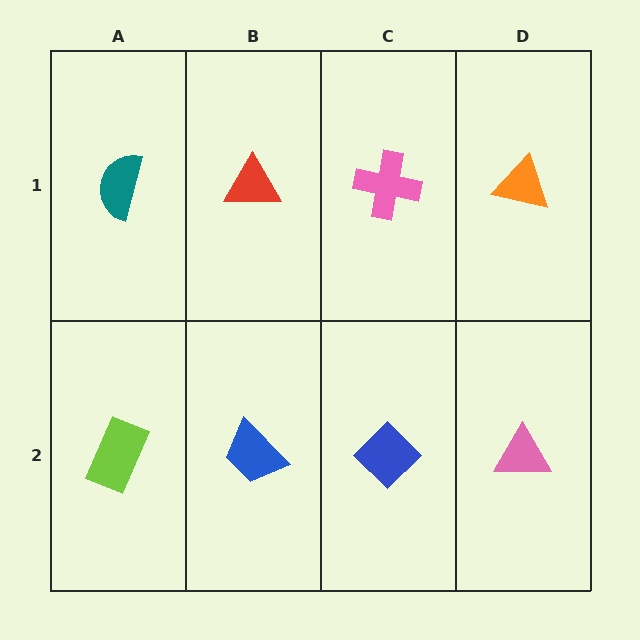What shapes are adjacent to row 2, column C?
A pink cross (row 1, column C), a blue trapezoid (row 2, column B), a pink triangle (row 2, column D).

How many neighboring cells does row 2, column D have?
2.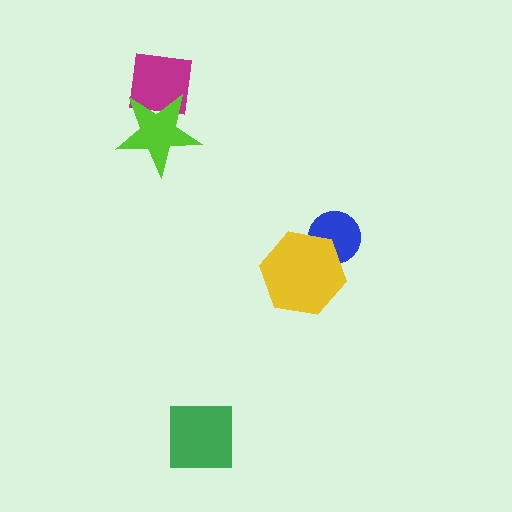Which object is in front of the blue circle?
The yellow hexagon is in front of the blue circle.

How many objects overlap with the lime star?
1 object overlaps with the lime star.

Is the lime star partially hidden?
No, no other shape covers it.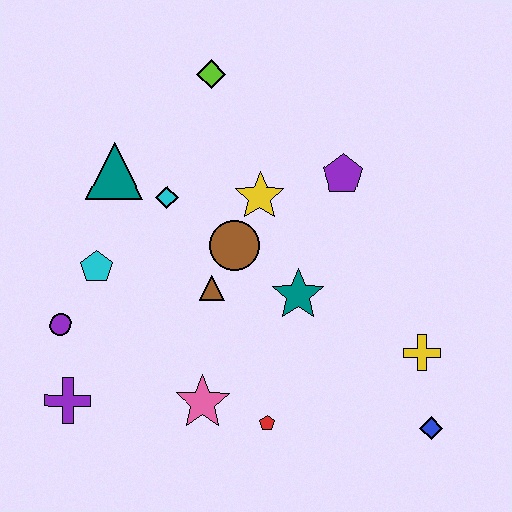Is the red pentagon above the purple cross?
No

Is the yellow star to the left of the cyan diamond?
No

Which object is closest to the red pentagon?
The pink star is closest to the red pentagon.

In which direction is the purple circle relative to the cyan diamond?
The purple circle is below the cyan diamond.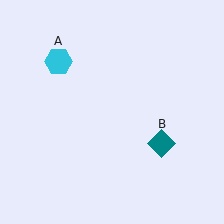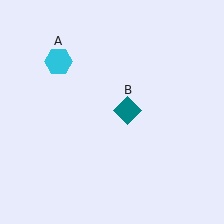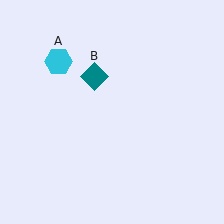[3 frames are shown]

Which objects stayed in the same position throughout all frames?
Cyan hexagon (object A) remained stationary.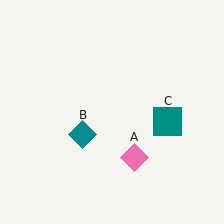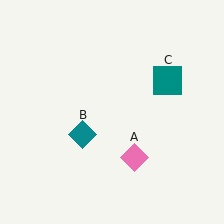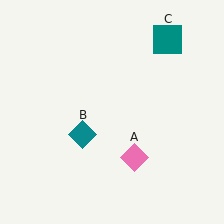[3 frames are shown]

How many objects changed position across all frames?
1 object changed position: teal square (object C).